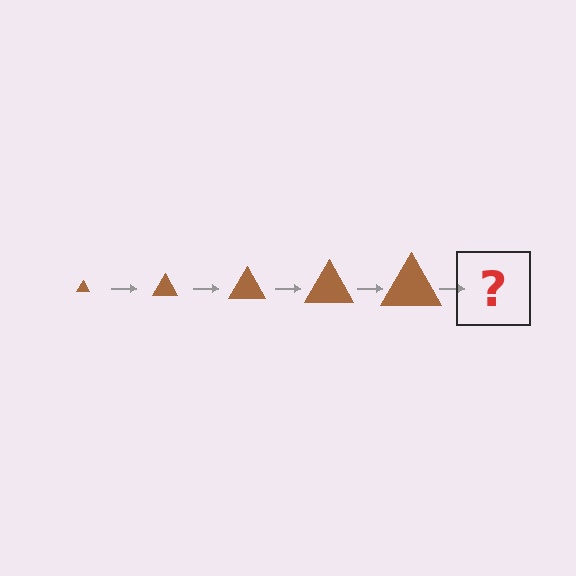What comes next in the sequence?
The next element should be a brown triangle, larger than the previous one.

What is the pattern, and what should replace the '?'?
The pattern is that the triangle gets progressively larger each step. The '?' should be a brown triangle, larger than the previous one.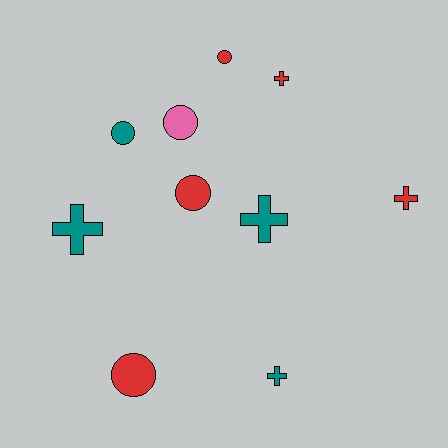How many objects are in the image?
There are 10 objects.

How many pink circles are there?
There is 1 pink circle.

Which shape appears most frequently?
Cross, with 5 objects.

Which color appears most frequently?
Red, with 5 objects.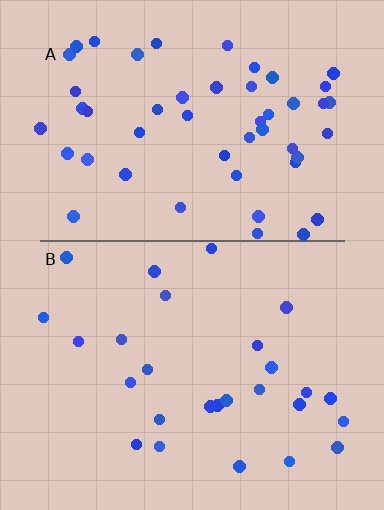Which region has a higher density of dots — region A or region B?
A (the top).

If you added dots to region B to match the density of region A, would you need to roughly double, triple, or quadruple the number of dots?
Approximately double.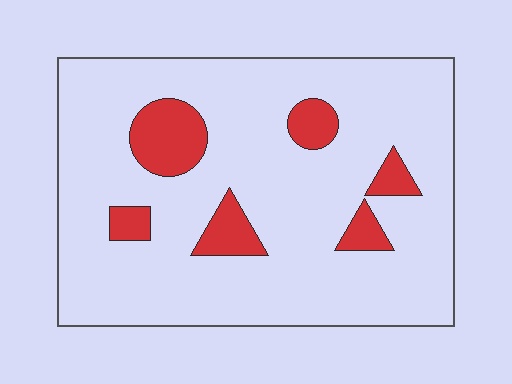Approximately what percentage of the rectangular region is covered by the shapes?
Approximately 15%.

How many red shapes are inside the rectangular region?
6.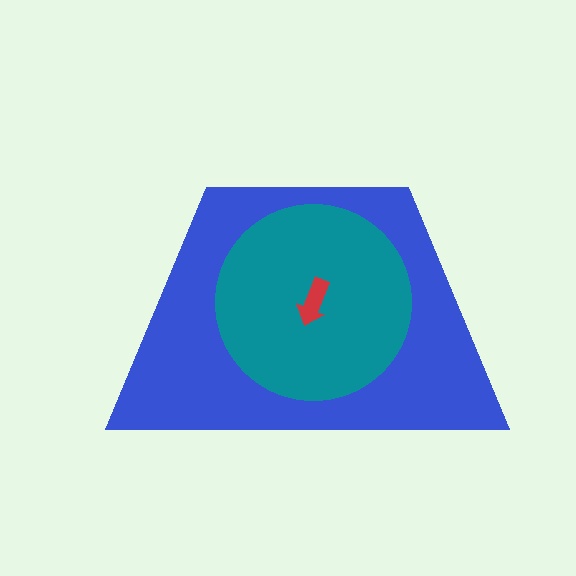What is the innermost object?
The red arrow.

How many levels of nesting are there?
3.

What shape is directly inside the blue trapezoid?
The teal circle.